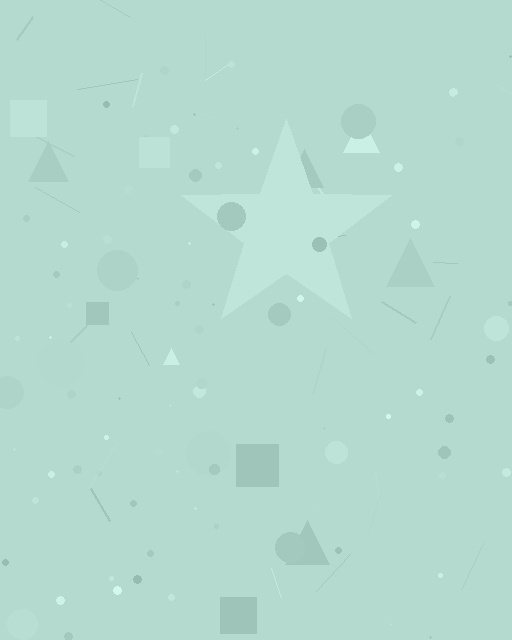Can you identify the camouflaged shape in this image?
The camouflaged shape is a star.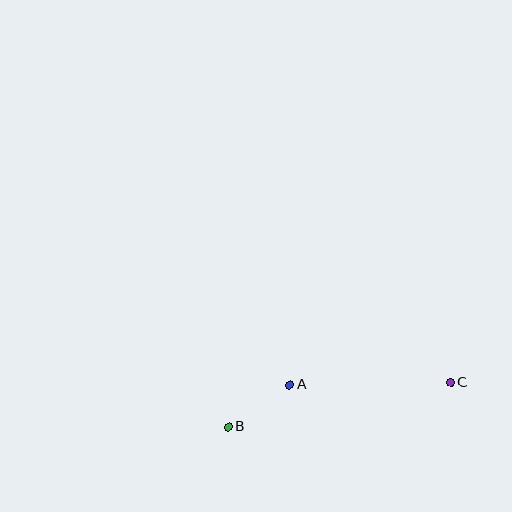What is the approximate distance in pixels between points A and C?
The distance between A and C is approximately 161 pixels.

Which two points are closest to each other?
Points A and B are closest to each other.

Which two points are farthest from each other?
Points B and C are farthest from each other.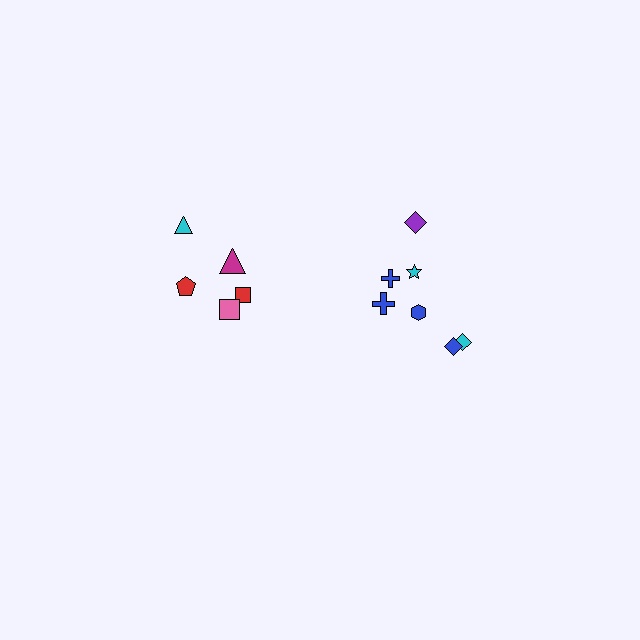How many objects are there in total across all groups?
There are 12 objects.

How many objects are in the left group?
There are 5 objects.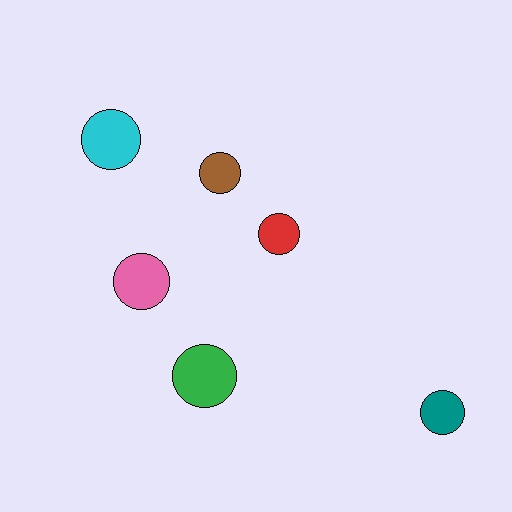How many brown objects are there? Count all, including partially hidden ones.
There is 1 brown object.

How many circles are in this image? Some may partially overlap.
There are 6 circles.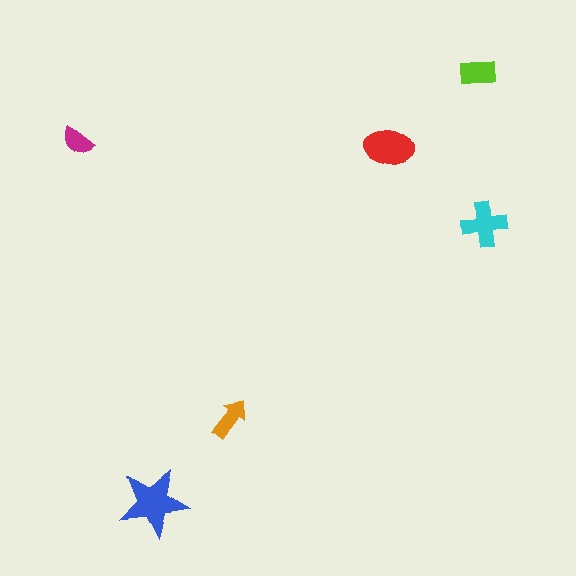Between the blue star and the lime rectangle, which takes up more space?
The blue star.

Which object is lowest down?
The blue star is bottommost.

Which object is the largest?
The blue star.